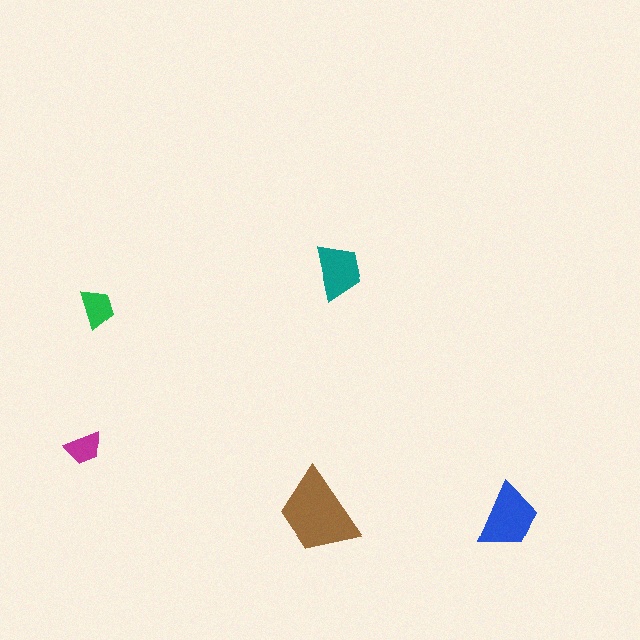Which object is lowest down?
The blue trapezoid is bottommost.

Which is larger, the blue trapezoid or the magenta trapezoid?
The blue one.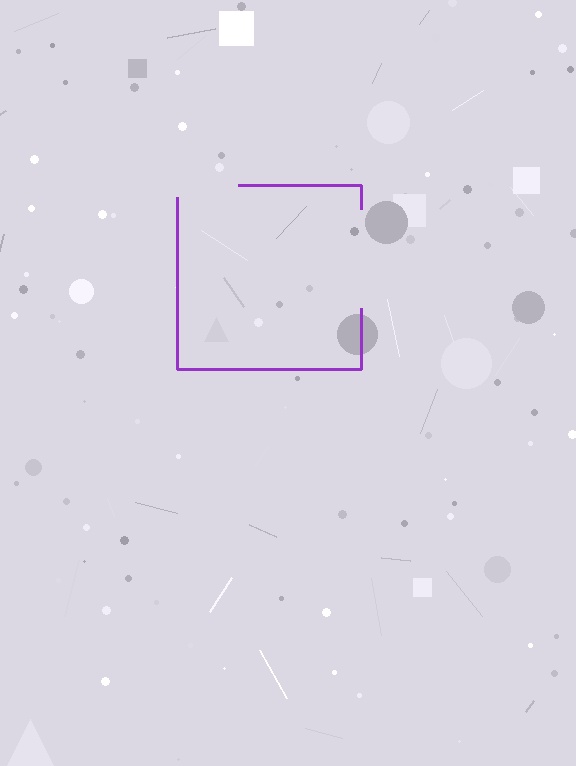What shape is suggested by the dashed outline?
The dashed outline suggests a square.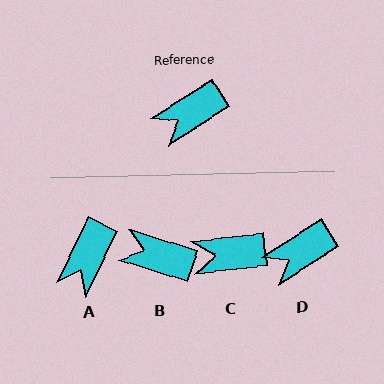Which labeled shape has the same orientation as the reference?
D.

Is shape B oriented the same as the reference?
No, it is off by about 51 degrees.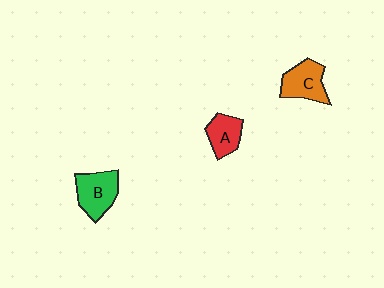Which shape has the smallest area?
Shape A (red).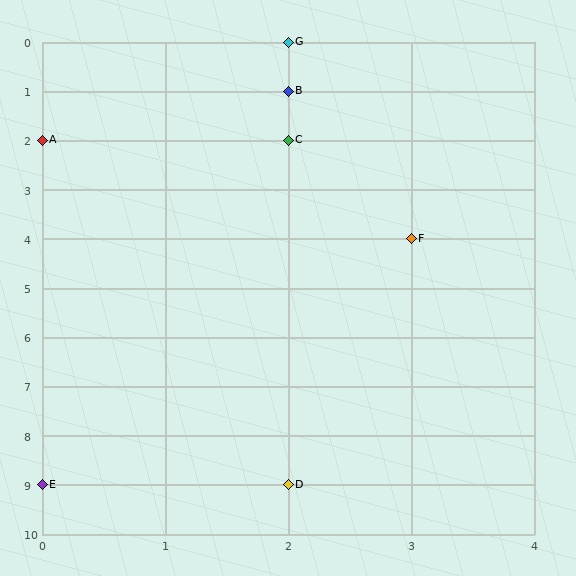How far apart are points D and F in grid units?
Points D and F are 1 column and 5 rows apart (about 5.1 grid units diagonally).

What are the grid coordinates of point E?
Point E is at grid coordinates (0, 9).